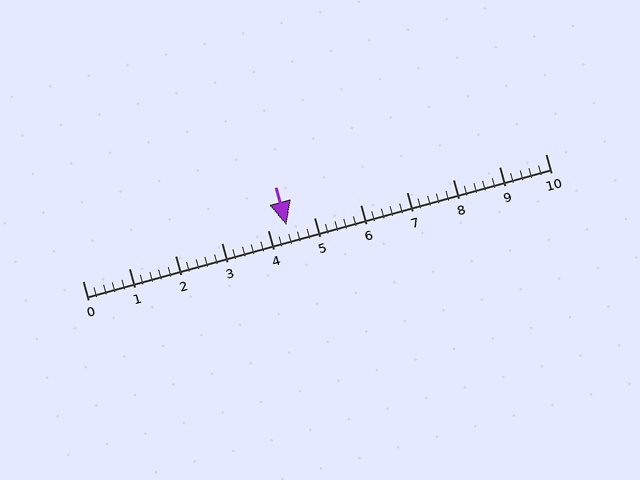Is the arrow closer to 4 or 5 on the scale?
The arrow is closer to 4.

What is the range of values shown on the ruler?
The ruler shows values from 0 to 10.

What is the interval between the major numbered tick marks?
The major tick marks are spaced 1 units apart.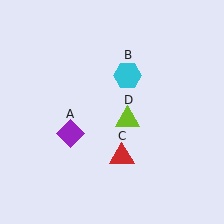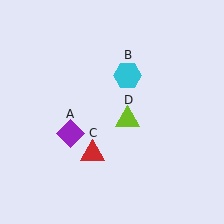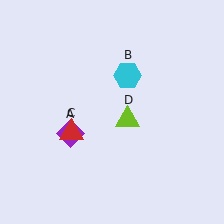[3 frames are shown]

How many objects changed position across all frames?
1 object changed position: red triangle (object C).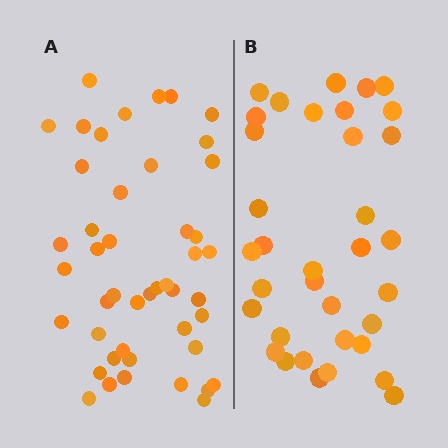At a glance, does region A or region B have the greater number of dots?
Region A (the left region) has more dots.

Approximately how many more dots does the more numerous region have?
Region A has roughly 12 or so more dots than region B.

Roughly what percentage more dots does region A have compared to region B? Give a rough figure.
About 30% more.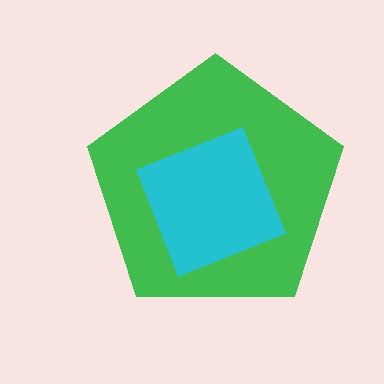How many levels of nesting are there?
2.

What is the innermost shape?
The cyan square.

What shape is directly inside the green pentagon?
The cyan square.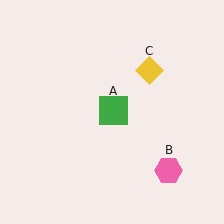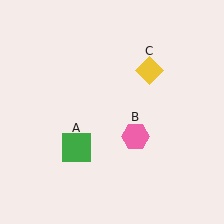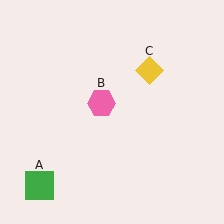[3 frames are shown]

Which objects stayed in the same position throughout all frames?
Yellow diamond (object C) remained stationary.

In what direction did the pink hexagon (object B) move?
The pink hexagon (object B) moved up and to the left.